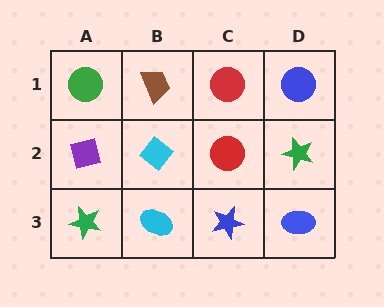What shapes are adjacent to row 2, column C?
A red circle (row 1, column C), a blue star (row 3, column C), a cyan diamond (row 2, column B), a green star (row 2, column D).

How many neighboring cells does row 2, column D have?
3.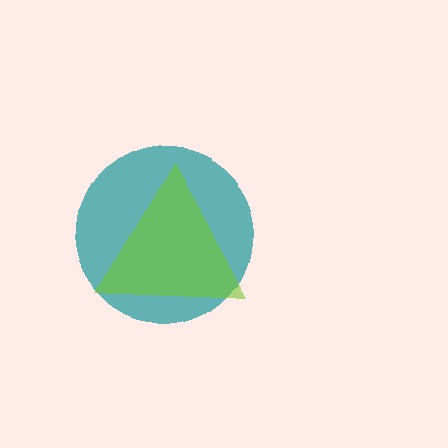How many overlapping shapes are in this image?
There are 2 overlapping shapes in the image.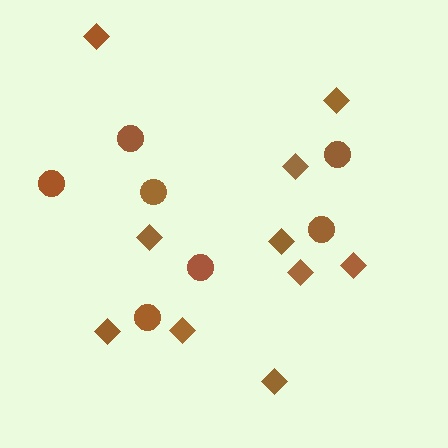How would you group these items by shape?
There are 2 groups: one group of circles (7) and one group of diamonds (10).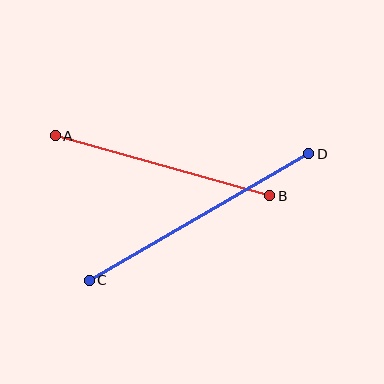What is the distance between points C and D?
The distance is approximately 253 pixels.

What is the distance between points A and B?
The distance is approximately 223 pixels.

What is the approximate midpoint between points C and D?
The midpoint is at approximately (199, 217) pixels.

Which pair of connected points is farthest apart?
Points C and D are farthest apart.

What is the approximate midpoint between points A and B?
The midpoint is at approximately (162, 166) pixels.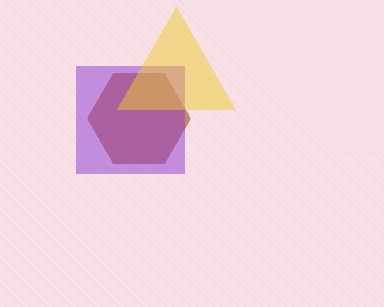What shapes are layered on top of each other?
The layered shapes are: a brown hexagon, a purple square, a yellow triangle.